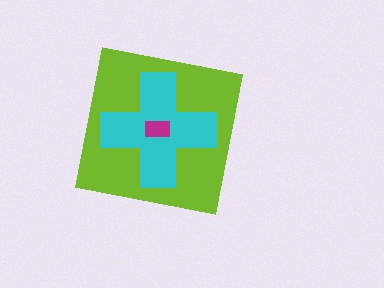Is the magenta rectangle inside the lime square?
Yes.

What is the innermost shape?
The magenta rectangle.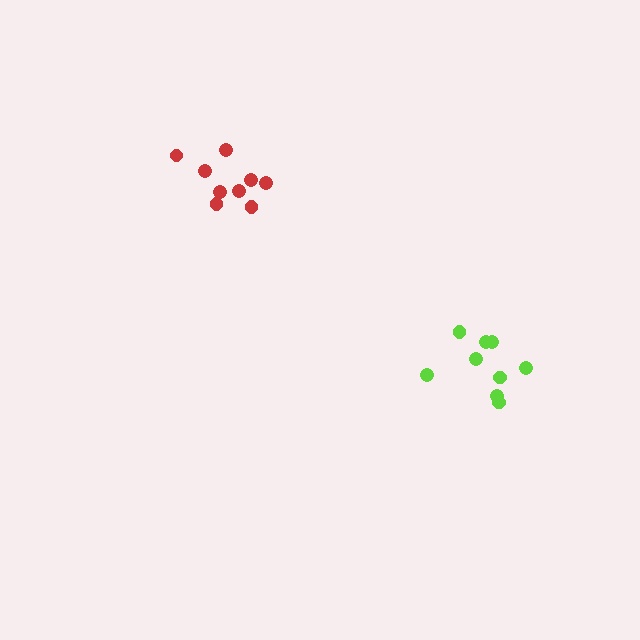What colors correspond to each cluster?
The clusters are colored: red, lime.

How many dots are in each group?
Group 1: 9 dots, Group 2: 9 dots (18 total).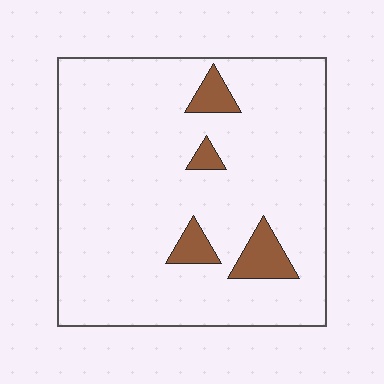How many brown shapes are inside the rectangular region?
4.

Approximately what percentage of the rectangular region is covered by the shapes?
Approximately 10%.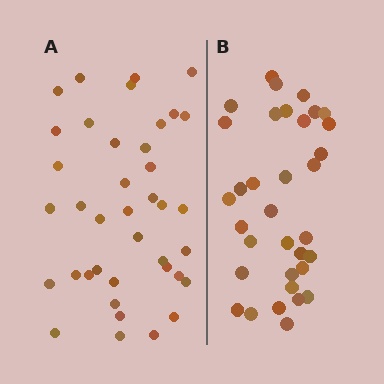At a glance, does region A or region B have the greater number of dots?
Region A (the left region) has more dots.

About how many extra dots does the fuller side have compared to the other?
Region A has about 5 more dots than region B.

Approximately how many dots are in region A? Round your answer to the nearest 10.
About 40 dots. (The exact count is 39, which rounds to 40.)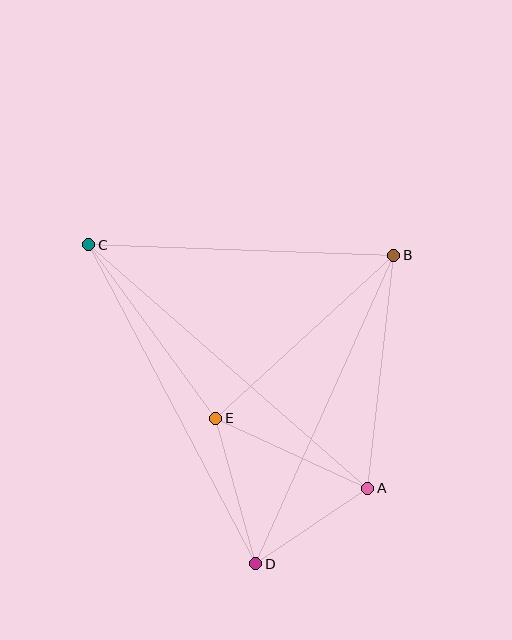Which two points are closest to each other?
Points A and D are closest to each other.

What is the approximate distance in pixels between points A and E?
The distance between A and E is approximately 167 pixels.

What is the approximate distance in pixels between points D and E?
The distance between D and E is approximately 151 pixels.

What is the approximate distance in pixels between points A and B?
The distance between A and B is approximately 234 pixels.